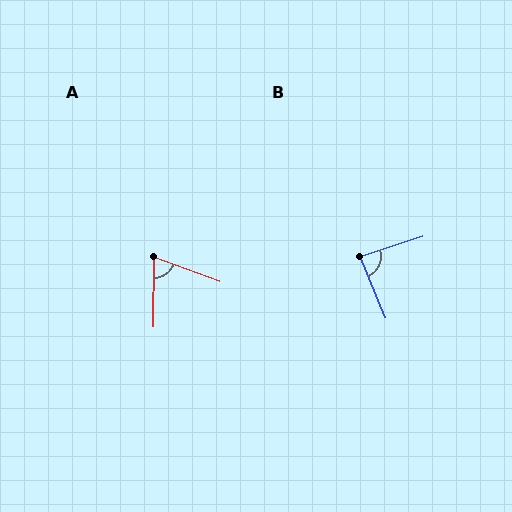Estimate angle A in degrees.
Approximately 70 degrees.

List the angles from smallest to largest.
A (70°), B (85°).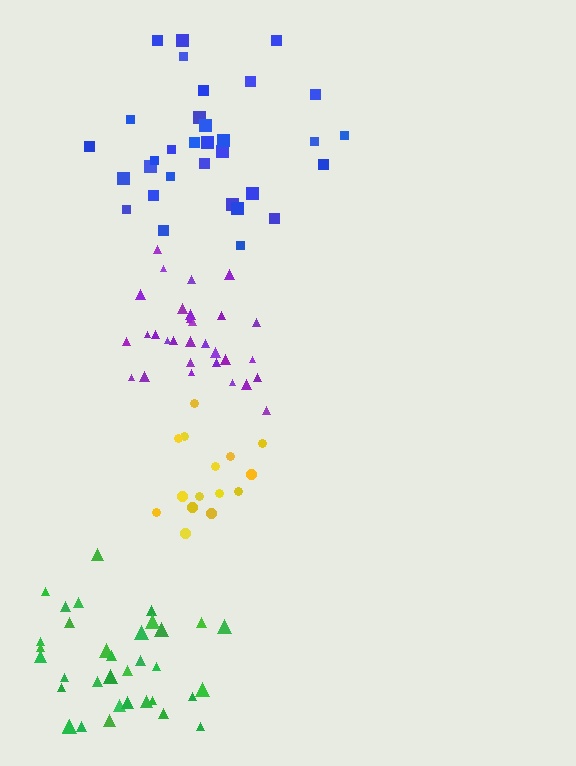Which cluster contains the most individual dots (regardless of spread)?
Green (35).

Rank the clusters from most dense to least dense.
purple, green, blue, yellow.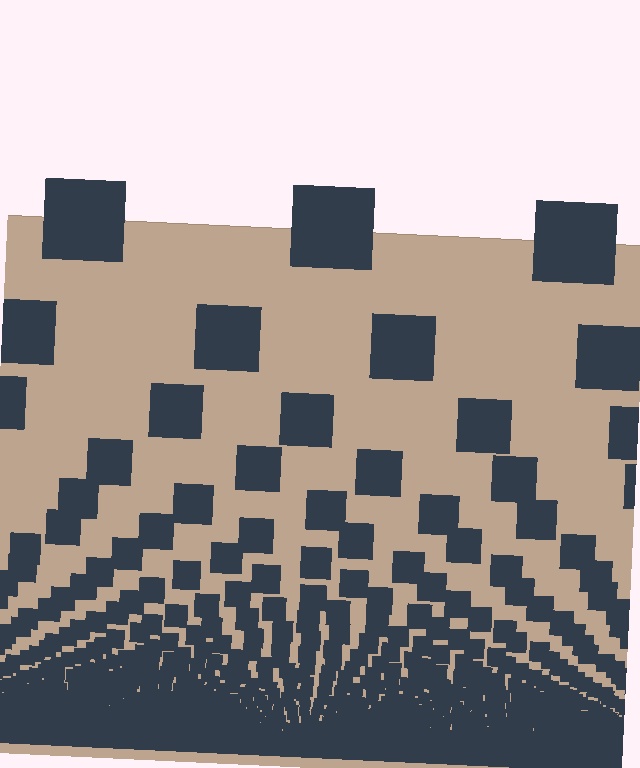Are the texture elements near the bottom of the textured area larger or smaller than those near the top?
Smaller. The gradient is inverted — elements near the bottom are smaller and denser.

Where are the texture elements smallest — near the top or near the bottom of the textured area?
Near the bottom.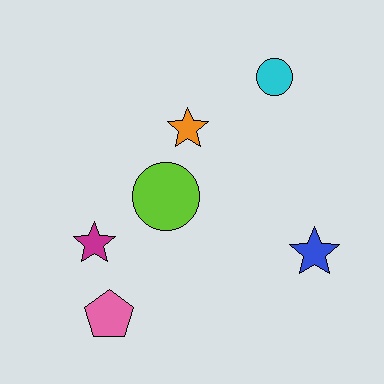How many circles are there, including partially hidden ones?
There are 2 circles.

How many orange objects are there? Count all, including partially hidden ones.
There is 1 orange object.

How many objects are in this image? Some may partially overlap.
There are 6 objects.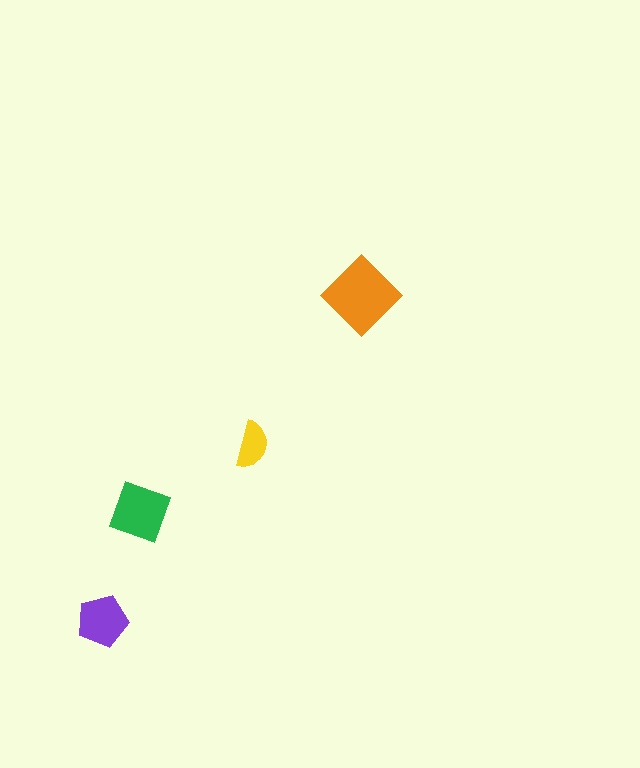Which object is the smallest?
The yellow semicircle.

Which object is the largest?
The orange diamond.